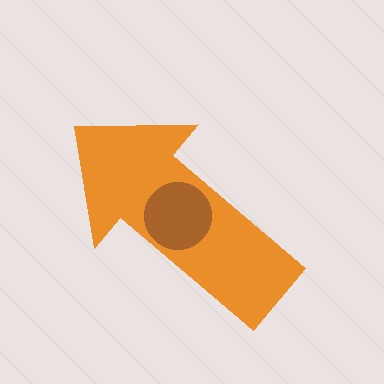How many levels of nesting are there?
2.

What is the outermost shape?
The orange arrow.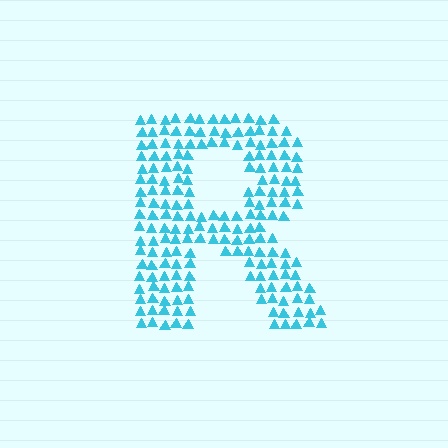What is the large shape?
The large shape is the letter R.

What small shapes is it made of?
It is made of small triangles.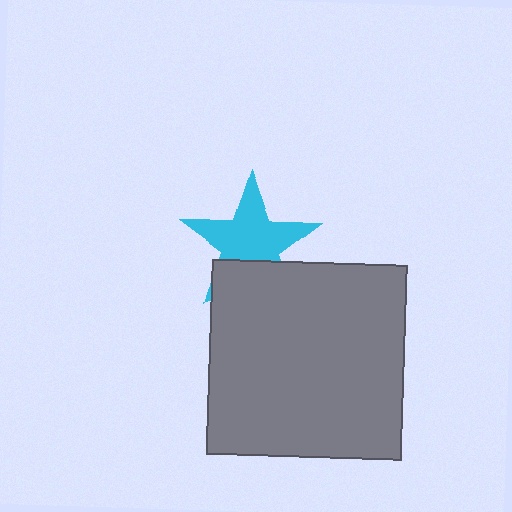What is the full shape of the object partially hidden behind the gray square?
The partially hidden object is a cyan star.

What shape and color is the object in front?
The object in front is a gray square.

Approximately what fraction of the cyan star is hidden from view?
Roughly 31% of the cyan star is hidden behind the gray square.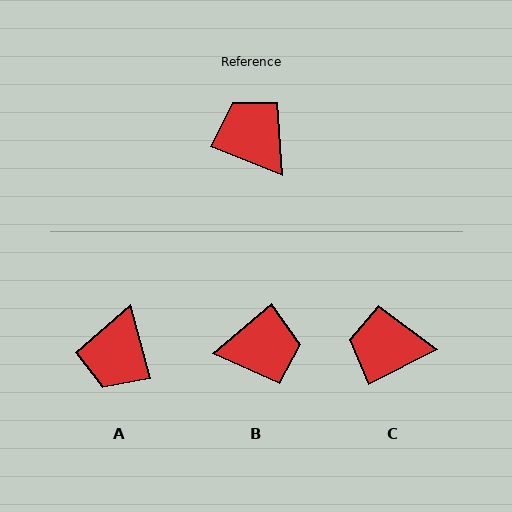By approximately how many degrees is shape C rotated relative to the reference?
Approximately 49 degrees counter-clockwise.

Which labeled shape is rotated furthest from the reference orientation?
A, about 127 degrees away.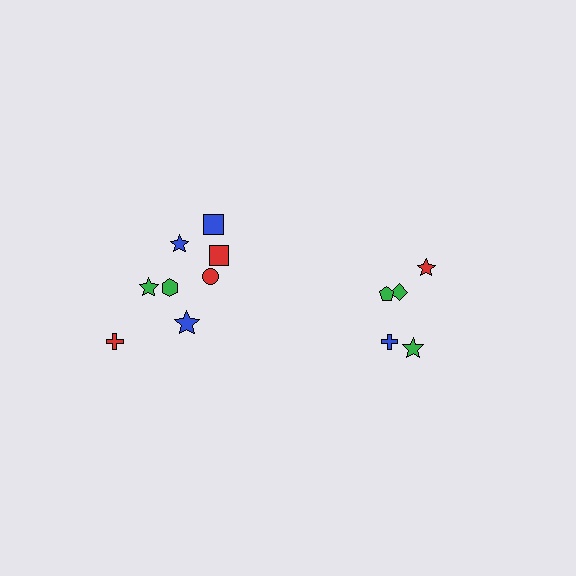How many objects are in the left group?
There are 8 objects.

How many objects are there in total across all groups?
There are 13 objects.